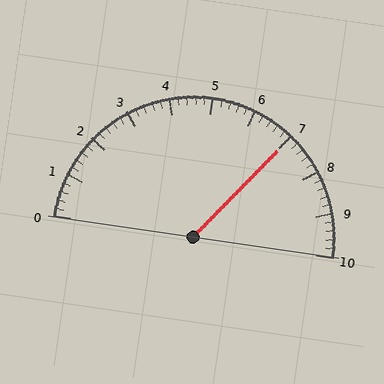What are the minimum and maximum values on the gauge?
The gauge ranges from 0 to 10.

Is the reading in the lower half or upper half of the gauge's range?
The reading is in the upper half of the range (0 to 10).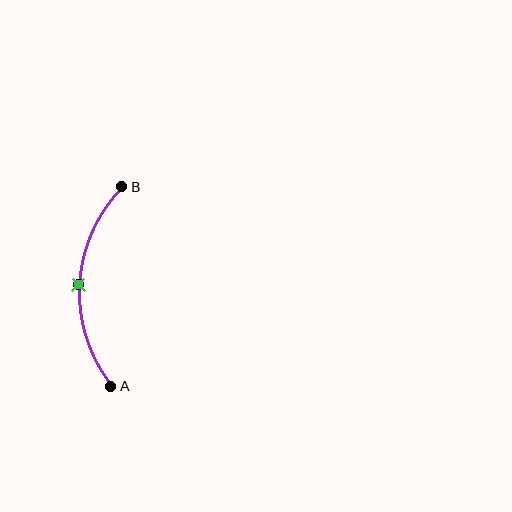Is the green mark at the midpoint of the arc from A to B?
Yes. The green mark lies on the arc at equal arc-length from both A and B — it is the arc midpoint.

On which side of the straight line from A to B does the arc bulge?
The arc bulges to the left of the straight line connecting A and B.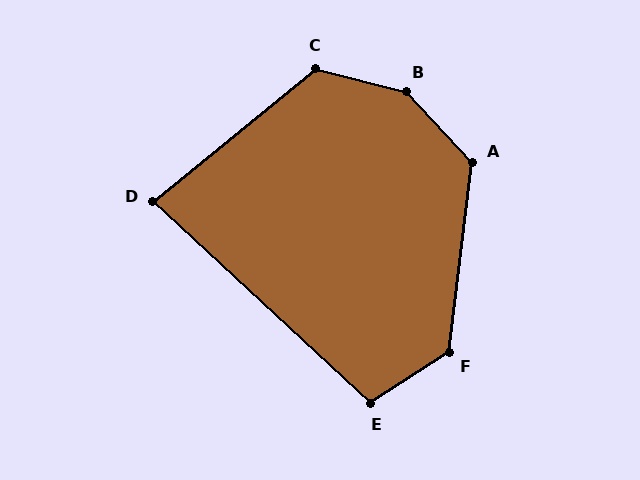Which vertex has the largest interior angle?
B, at approximately 148 degrees.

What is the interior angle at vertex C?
Approximately 126 degrees (obtuse).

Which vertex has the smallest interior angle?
D, at approximately 82 degrees.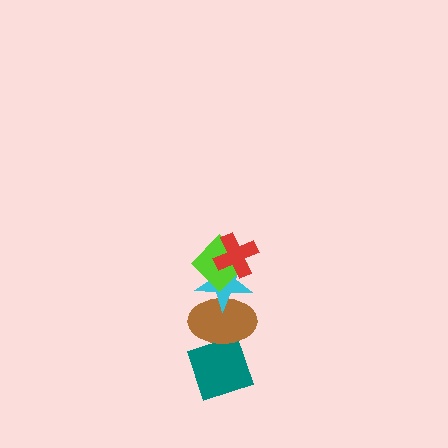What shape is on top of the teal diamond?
The brown ellipse is on top of the teal diamond.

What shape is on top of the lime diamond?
The red cross is on top of the lime diamond.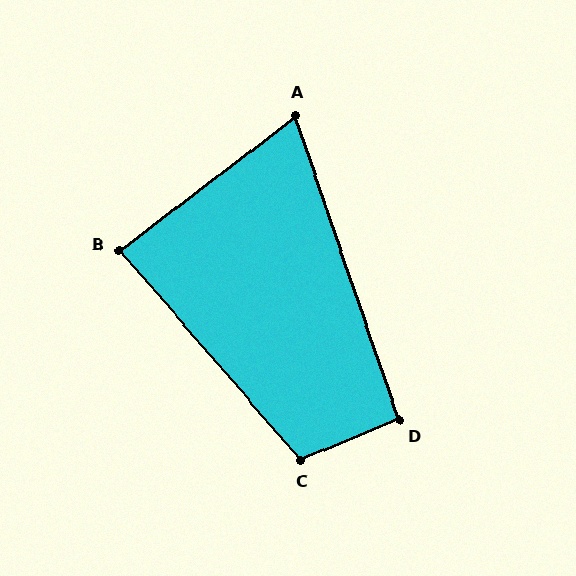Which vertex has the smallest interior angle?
A, at approximately 71 degrees.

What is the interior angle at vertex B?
Approximately 87 degrees (approximately right).